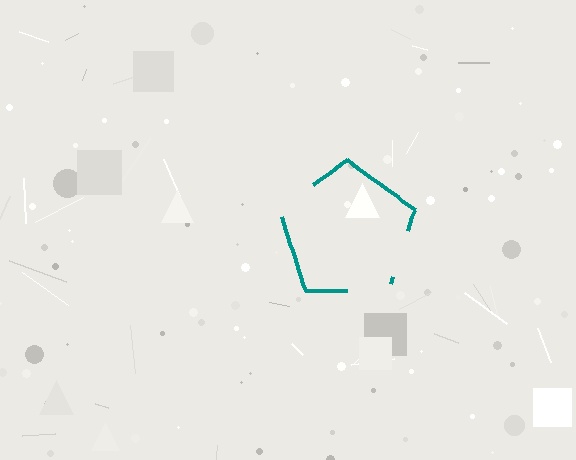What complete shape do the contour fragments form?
The contour fragments form a pentagon.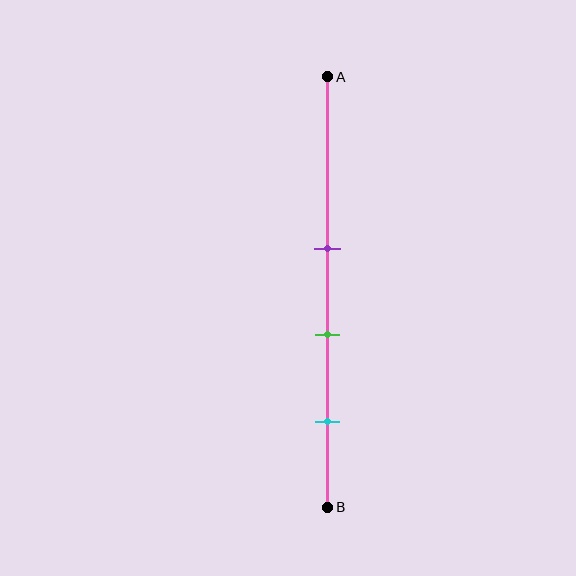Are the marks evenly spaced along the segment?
Yes, the marks are approximately evenly spaced.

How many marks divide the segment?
There are 3 marks dividing the segment.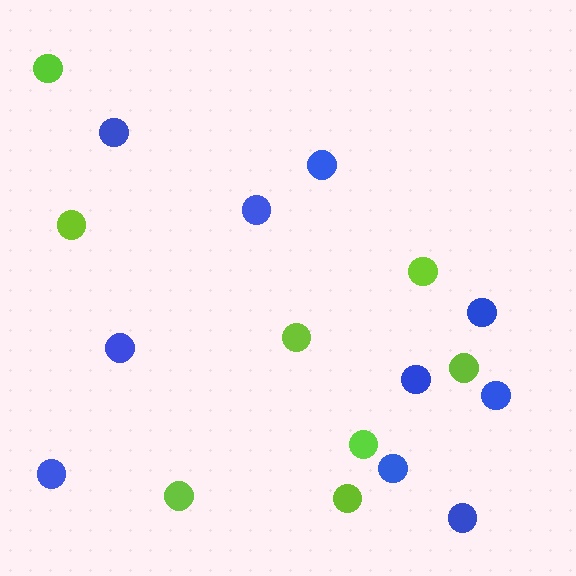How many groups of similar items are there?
There are 2 groups: one group of lime circles (8) and one group of blue circles (10).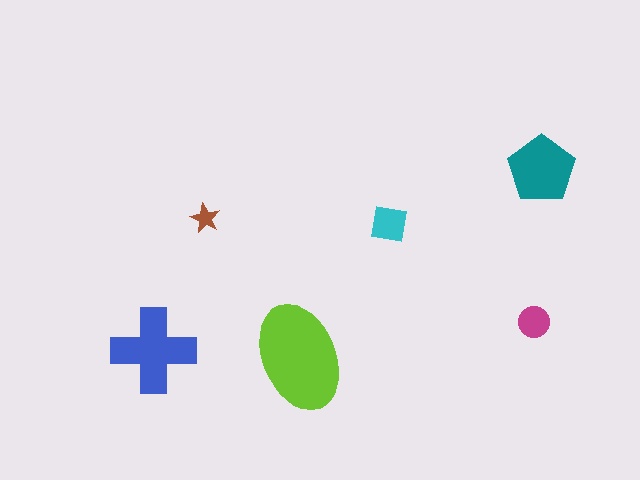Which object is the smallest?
The brown star.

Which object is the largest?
The lime ellipse.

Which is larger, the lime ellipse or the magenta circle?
The lime ellipse.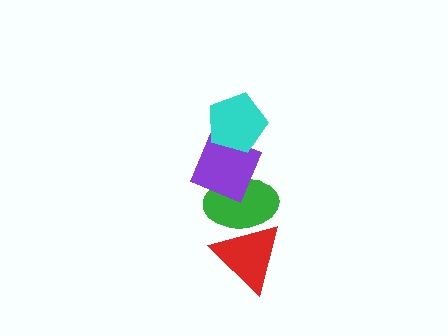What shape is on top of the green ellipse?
The purple diamond is on top of the green ellipse.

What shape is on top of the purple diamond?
The cyan pentagon is on top of the purple diamond.